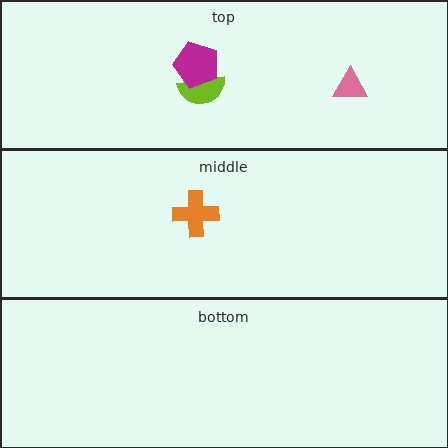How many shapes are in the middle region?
1.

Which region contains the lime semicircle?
The top region.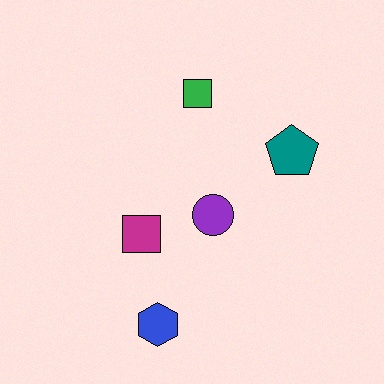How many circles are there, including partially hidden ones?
There is 1 circle.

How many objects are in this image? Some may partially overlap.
There are 5 objects.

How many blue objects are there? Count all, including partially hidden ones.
There is 1 blue object.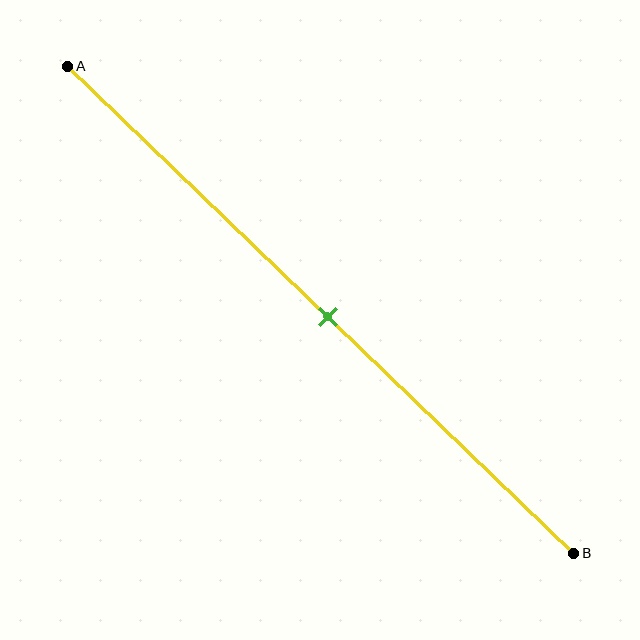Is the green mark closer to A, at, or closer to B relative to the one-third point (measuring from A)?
The green mark is closer to point B than the one-third point of segment AB.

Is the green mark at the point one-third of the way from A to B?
No, the mark is at about 50% from A, not at the 33% one-third point.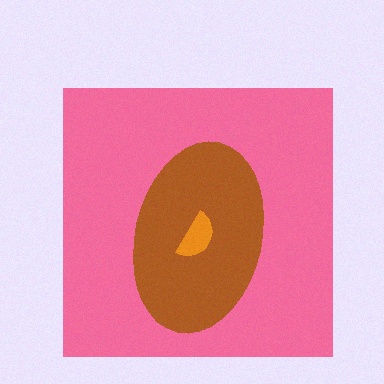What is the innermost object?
The orange semicircle.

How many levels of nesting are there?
3.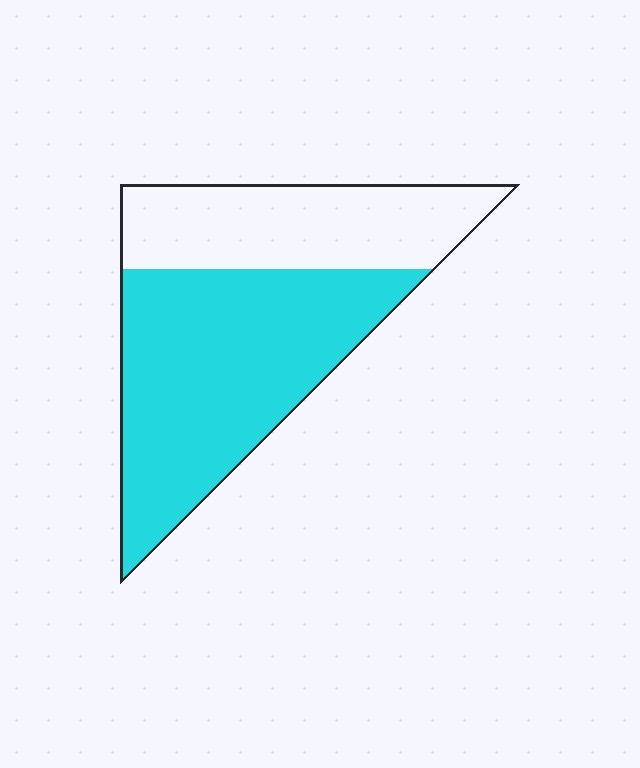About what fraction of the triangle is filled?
About five eighths (5/8).